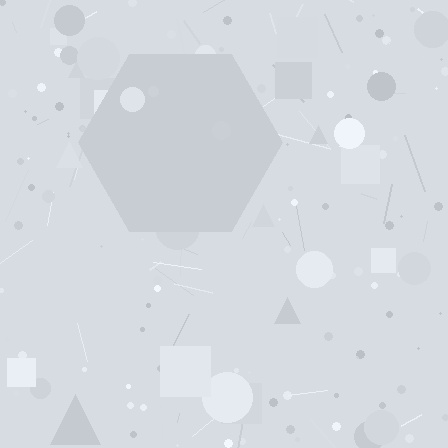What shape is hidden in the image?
A hexagon is hidden in the image.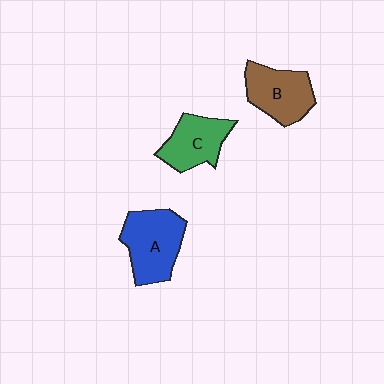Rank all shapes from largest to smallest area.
From largest to smallest: A (blue), B (brown), C (green).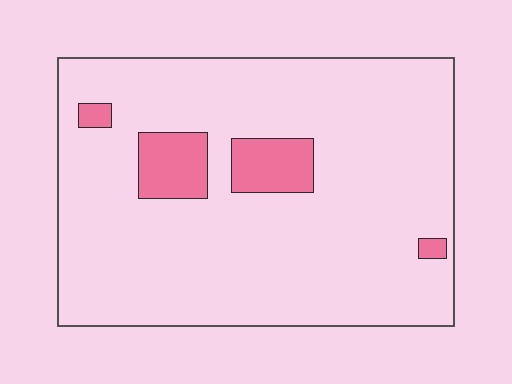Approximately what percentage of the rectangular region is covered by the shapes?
Approximately 10%.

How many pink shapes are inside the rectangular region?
4.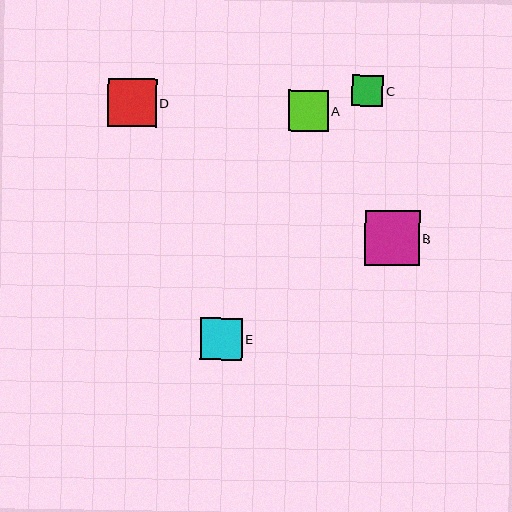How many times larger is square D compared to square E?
Square D is approximately 1.2 times the size of square E.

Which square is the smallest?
Square C is the smallest with a size of approximately 31 pixels.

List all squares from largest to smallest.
From largest to smallest: B, D, E, A, C.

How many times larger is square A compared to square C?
Square A is approximately 1.3 times the size of square C.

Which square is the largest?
Square B is the largest with a size of approximately 55 pixels.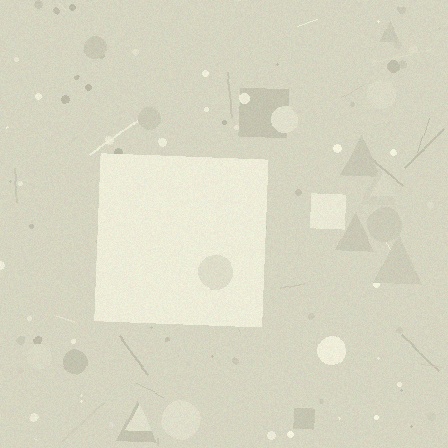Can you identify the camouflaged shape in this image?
The camouflaged shape is a square.